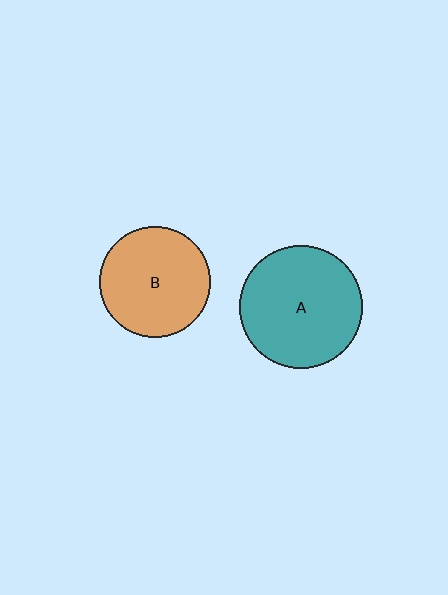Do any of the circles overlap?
No, none of the circles overlap.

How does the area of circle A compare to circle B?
Approximately 1.2 times.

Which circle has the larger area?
Circle A (teal).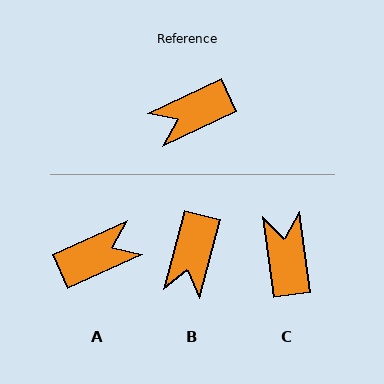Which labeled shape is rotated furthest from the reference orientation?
A, about 179 degrees away.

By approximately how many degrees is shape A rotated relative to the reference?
Approximately 179 degrees counter-clockwise.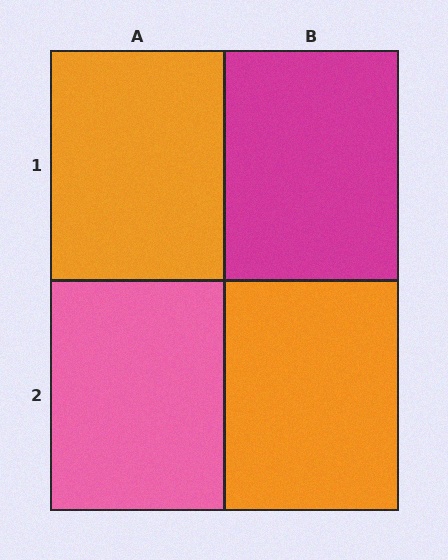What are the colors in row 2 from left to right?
Pink, orange.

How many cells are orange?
2 cells are orange.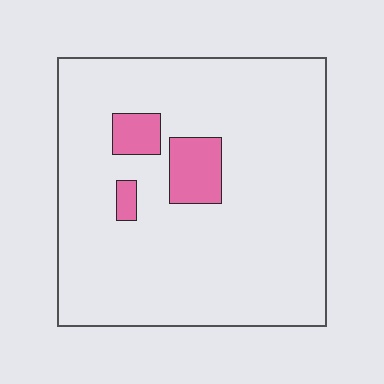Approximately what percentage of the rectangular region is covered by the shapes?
Approximately 10%.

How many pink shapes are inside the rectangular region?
3.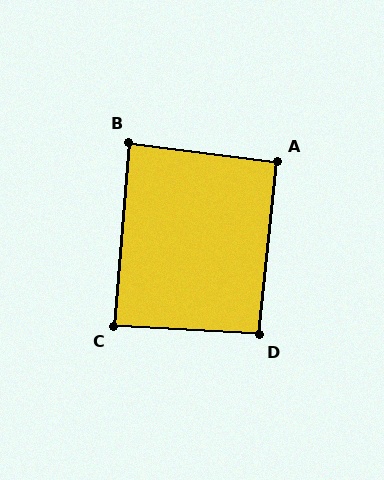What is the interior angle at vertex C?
Approximately 89 degrees (approximately right).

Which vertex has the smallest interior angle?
B, at approximately 87 degrees.